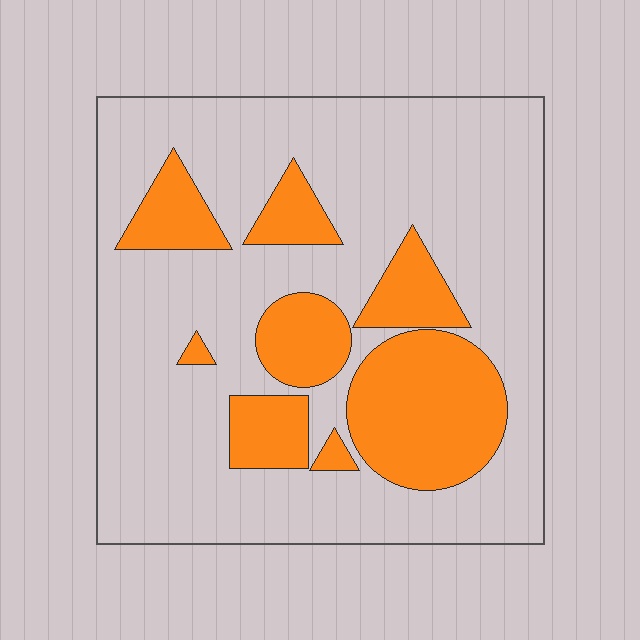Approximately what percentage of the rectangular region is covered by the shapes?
Approximately 25%.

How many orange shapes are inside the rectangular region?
8.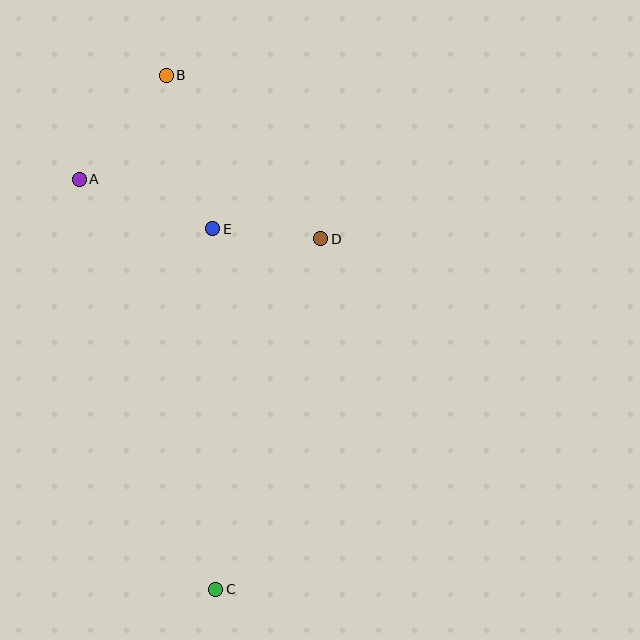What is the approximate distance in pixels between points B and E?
The distance between B and E is approximately 160 pixels.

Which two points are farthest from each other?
Points B and C are farthest from each other.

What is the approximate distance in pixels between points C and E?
The distance between C and E is approximately 360 pixels.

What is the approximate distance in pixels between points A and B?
The distance between A and B is approximately 135 pixels.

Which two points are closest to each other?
Points D and E are closest to each other.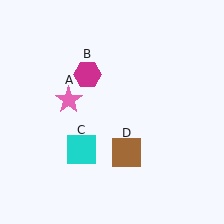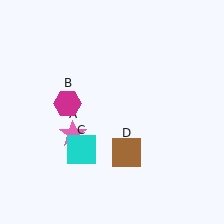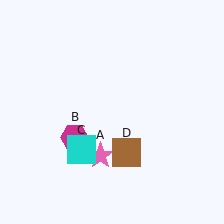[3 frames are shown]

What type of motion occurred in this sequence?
The pink star (object A), magenta hexagon (object B) rotated counterclockwise around the center of the scene.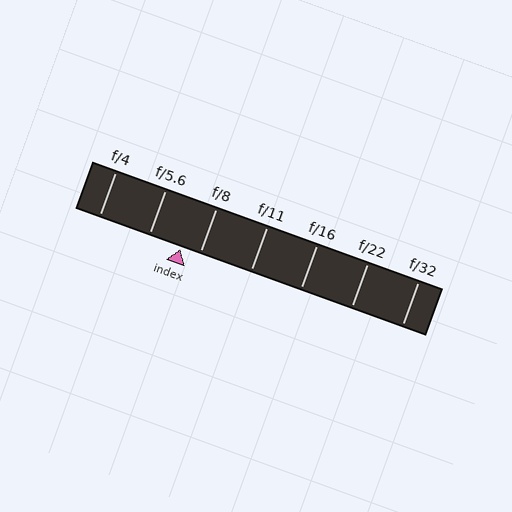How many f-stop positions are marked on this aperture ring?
There are 7 f-stop positions marked.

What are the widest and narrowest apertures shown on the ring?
The widest aperture shown is f/4 and the narrowest is f/32.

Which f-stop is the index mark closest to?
The index mark is closest to f/8.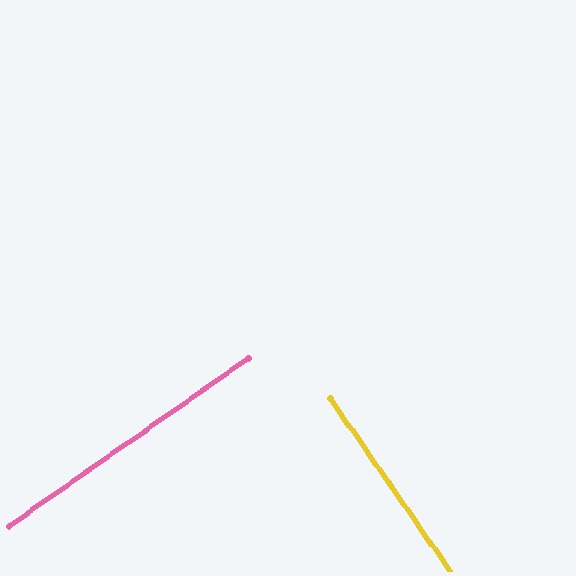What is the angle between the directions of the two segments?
Approximately 90 degrees.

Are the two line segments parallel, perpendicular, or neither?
Perpendicular — they meet at approximately 90°.